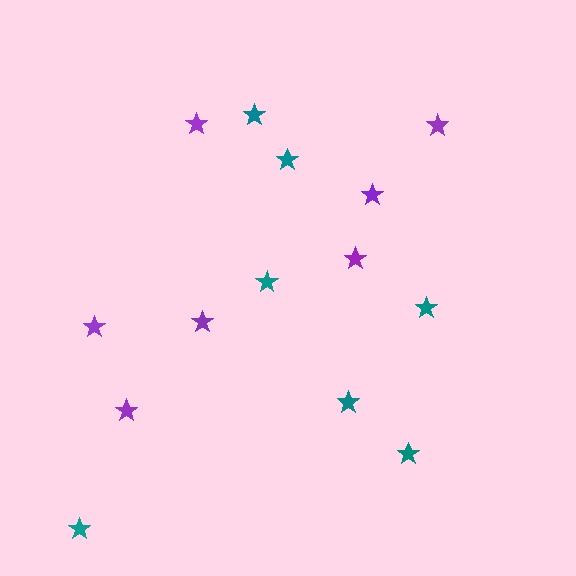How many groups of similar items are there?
There are 2 groups: one group of purple stars (7) and one group of teal stars (7).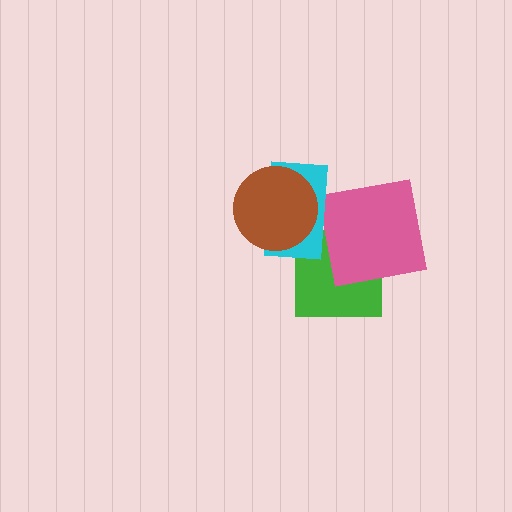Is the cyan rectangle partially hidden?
Yes, it is partially covered by another shape.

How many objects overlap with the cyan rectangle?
3 objects overlap with the cyan rectangle.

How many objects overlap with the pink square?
2 objects overlap with the pink square.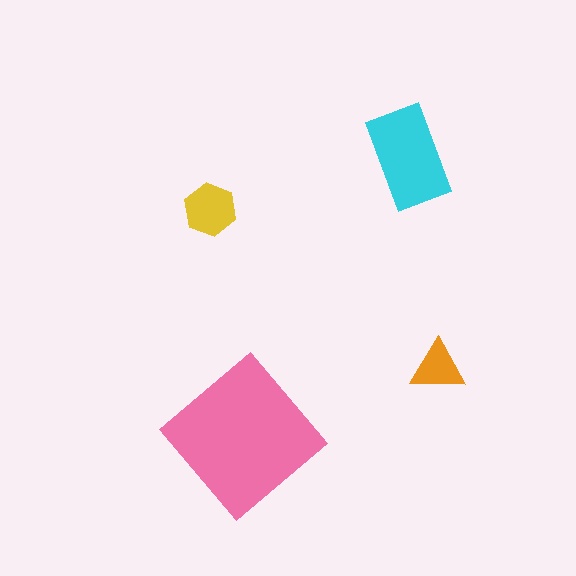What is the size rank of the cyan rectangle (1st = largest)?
2nd.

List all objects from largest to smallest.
The pink diamond, the cyan rectangle, the yellow hexagon, the orange triangle.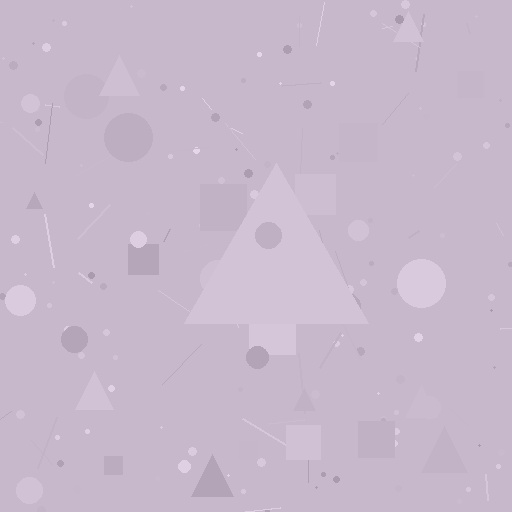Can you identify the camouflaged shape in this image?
The camouflaged shape is a triangle.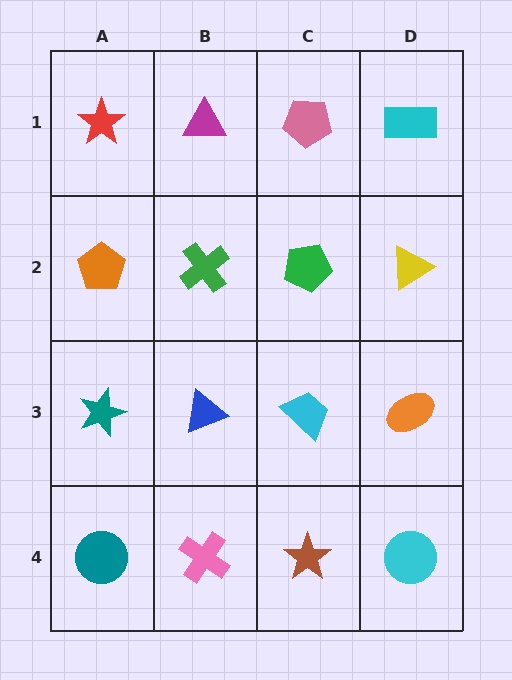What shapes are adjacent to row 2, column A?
A red star (row 1, column A), a teal star (row 3, column A), a green cross (row 2, column B).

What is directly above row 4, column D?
An orange ellipse.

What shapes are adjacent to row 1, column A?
An orange pentagon (row 2, column A), a magenta triangle (row 1, column B).